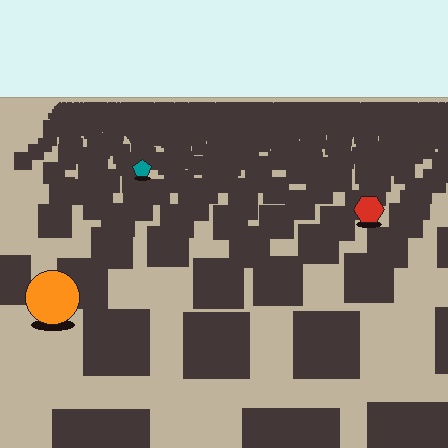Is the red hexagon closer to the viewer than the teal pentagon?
Yes. The red hexagon is closer — you can tell from the texture gradient: the ground texture is coarser near it.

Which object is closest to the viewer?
The orange circle is closest. The texture marks near it are larger and more spread out.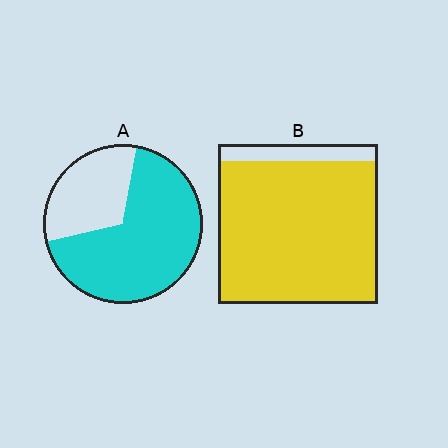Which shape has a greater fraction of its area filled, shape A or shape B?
Shape B.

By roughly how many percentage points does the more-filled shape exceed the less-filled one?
By roughly 20 percentage points (B over A).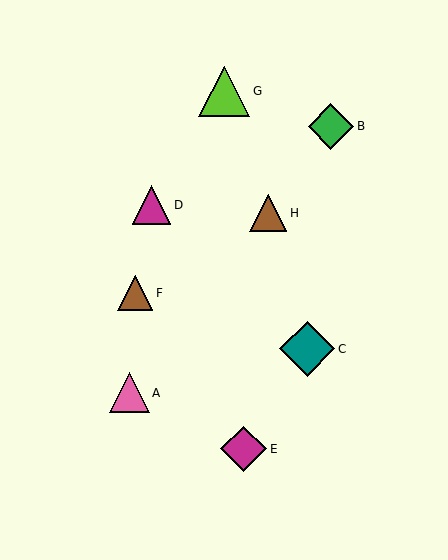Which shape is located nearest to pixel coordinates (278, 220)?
The brown triangle (labeled H) at (268, 213) is nearest to that location.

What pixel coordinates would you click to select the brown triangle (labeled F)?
Click at (135, 293) to select the brown triangle F.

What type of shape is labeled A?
Shape A is a pink triangle.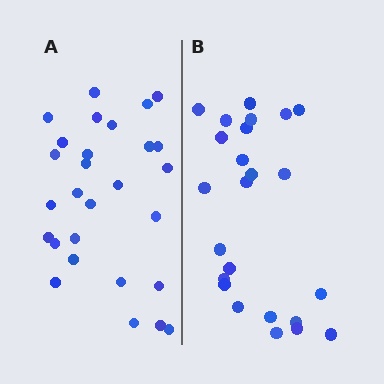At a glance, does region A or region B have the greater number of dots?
Region A (the left region) has more dots.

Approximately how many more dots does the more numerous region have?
Region A has about 4 more dots than region B.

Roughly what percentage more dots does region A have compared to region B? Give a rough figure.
About 15% more.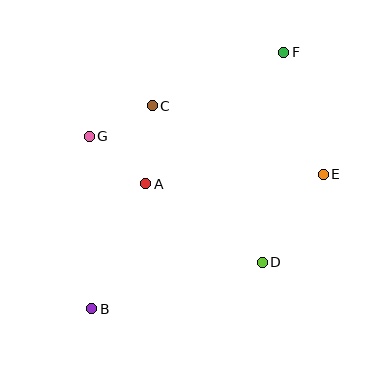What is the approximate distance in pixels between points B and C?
The distance between B and C is approximately 212 pixels.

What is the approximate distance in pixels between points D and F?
The distance between D and F is approximately 211 pixels.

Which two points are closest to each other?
Points C and G are closest to each other.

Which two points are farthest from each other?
Points B and F are farthest from each other.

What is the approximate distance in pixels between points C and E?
The distance between C and E is approximately 184 pixels.